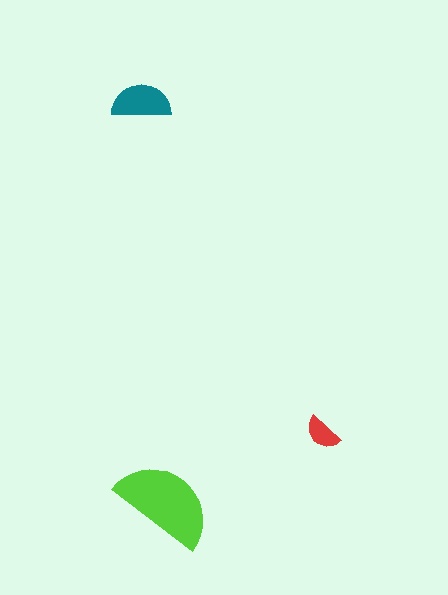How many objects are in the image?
There are 3 objects in the image.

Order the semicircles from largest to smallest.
the lime one, the teal one, the red one.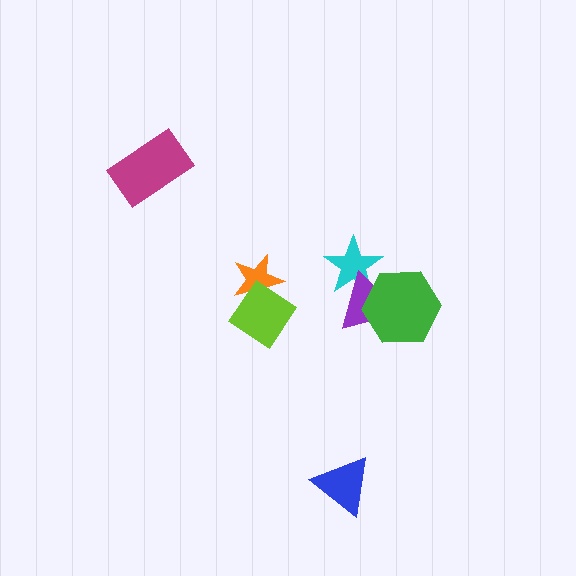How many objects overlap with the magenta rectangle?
0 objects overlap with the magenta rectangle.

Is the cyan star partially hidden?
Yes, it is partially covered by another shape.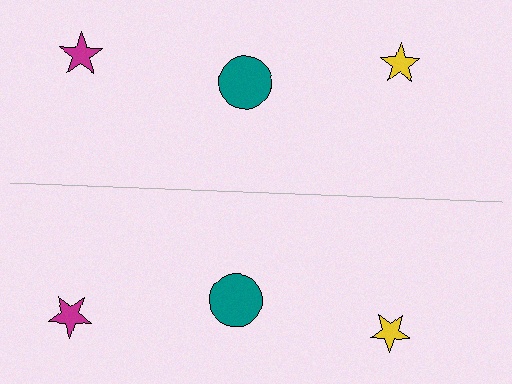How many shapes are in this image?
There are 6 shapes in this image.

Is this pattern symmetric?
Yes, this pattern has bilateral (reflection) symmetry.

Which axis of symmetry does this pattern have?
The pattern has a horizontal axis of symmetry running through the center of the image.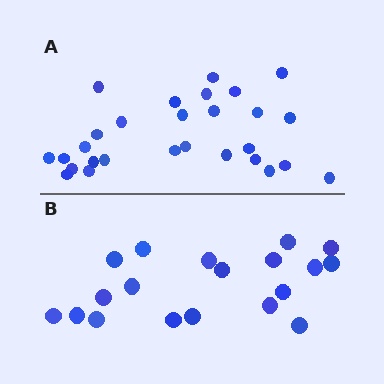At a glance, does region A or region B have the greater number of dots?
Region A (the top region) has more dots.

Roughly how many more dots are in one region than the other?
Region A has roughly 8 or so more dots than region B.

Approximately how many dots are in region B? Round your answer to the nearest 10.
About 20 dots. (The exact count is 19, which rounds to 20.)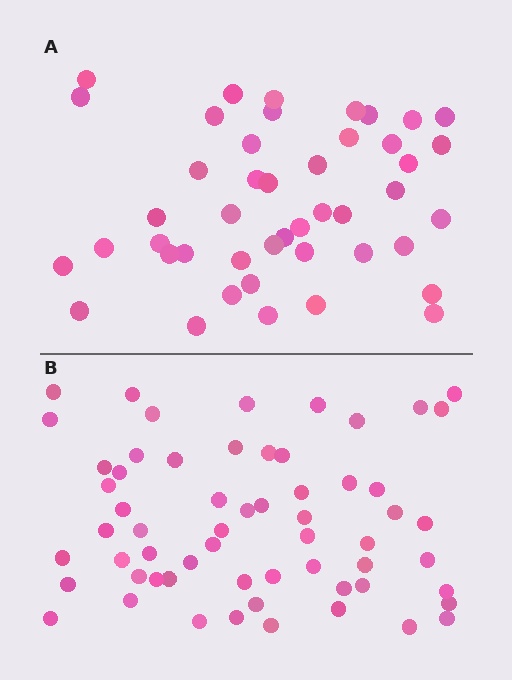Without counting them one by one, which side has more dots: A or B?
Region B (the bottom region) has more dots.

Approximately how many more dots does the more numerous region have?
Region B has approximately 15 more dots than region A.